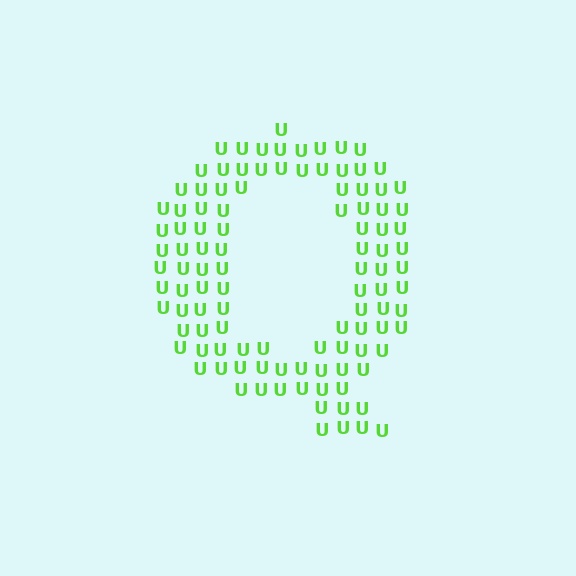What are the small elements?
The small elements are letter U's.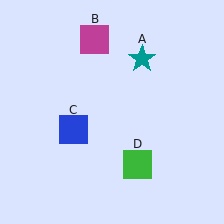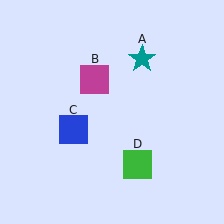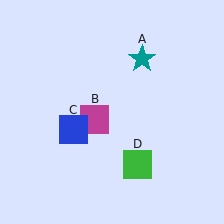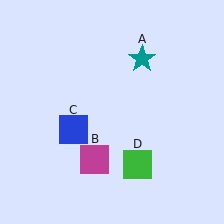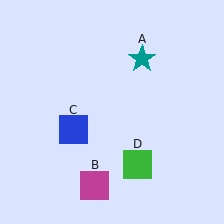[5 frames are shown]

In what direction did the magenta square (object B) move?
The magenta square (object B) moved down.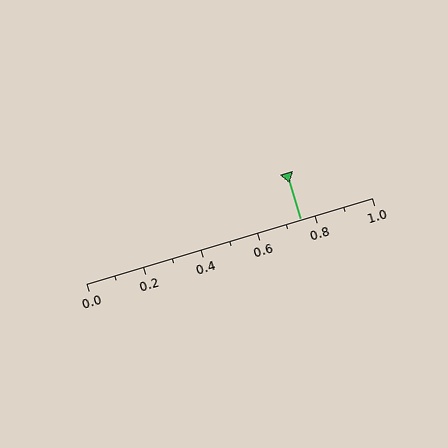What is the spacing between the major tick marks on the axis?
The major ticks are spaced 0.2 apart.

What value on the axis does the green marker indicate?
The marker indicates approximately 0.75.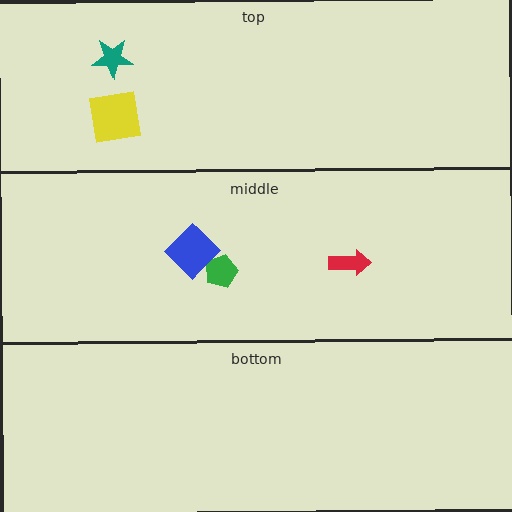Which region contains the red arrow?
The middle region.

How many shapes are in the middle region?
3.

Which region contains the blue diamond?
The middle region.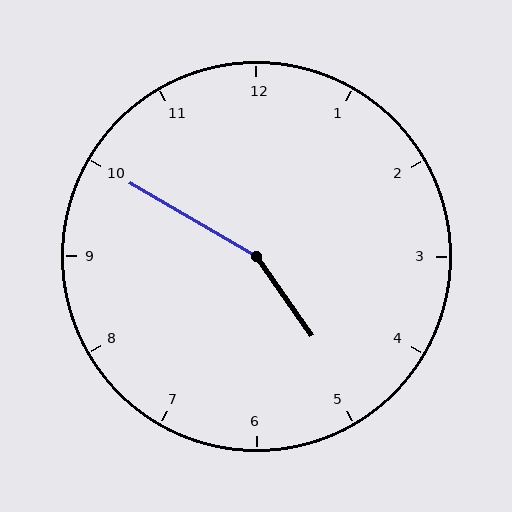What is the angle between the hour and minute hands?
Approximately 155 degrees.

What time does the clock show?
4:50.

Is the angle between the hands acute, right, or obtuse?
It is obtuse.